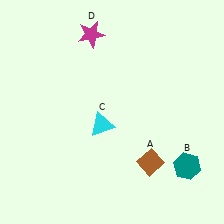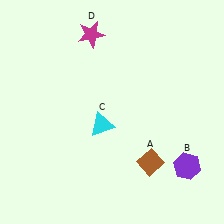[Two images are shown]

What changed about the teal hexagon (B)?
In Image 1, B is teal. In Image 2, it changed to purple.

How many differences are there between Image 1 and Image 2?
There is 1 difference between the two images.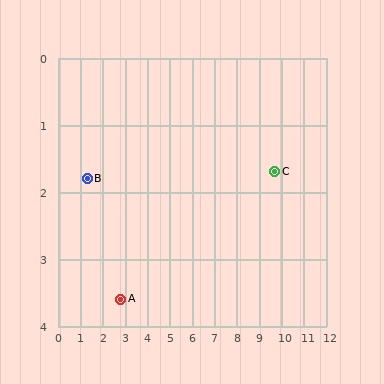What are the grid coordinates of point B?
Point B is at approximately (1.3, 1.8).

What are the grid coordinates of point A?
Point A is at approximately (2.8, 3.6).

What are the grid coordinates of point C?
Point C is at approximately (9.7, 1.7).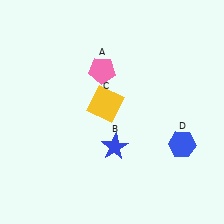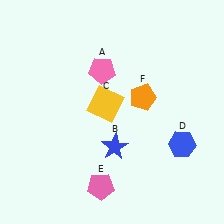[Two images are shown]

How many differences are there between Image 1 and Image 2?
There are 2 differences between the two images.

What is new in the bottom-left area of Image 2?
A pink pentagon (E) was added in the bottom-left area of Image 2.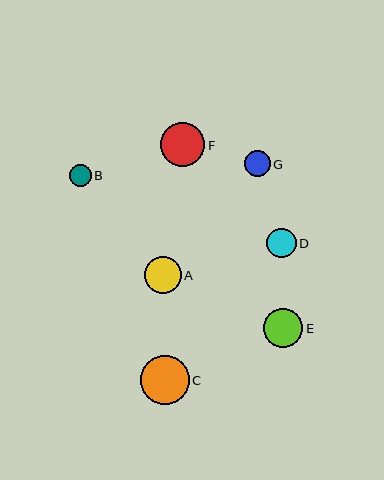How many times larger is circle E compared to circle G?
Circle E is approximately 1.5 times the size of circle G.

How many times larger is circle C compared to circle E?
Circle C is approximately 1.2 times the size of circle E.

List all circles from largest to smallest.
From largest to smallest: C, F, E, A, D, G, B.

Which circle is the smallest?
Circle B is the smallest with a size of approximately 21 pixels.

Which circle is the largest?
Circle C is the largest with a size of approximately 49 pixels.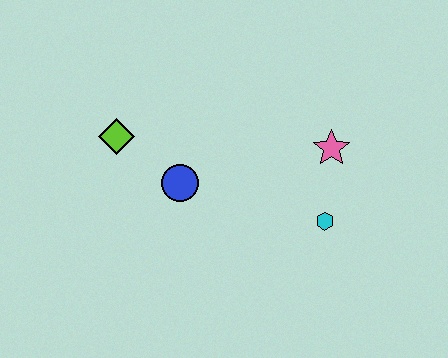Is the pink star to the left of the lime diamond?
No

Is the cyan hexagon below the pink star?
Yes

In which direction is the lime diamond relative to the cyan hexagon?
The lime diamond is to the left of the cyan hexagon.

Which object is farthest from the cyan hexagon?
The lime diamond is farthest from the cyan hexagon.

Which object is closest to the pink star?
The cyan hexagon is closest to the pink star.